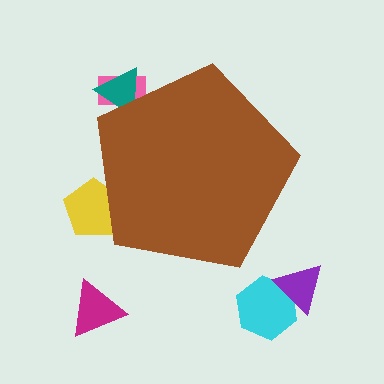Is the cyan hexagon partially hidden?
No, the cyan hexagon is fully visible.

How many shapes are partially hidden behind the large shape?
3 shapes are partially hidden.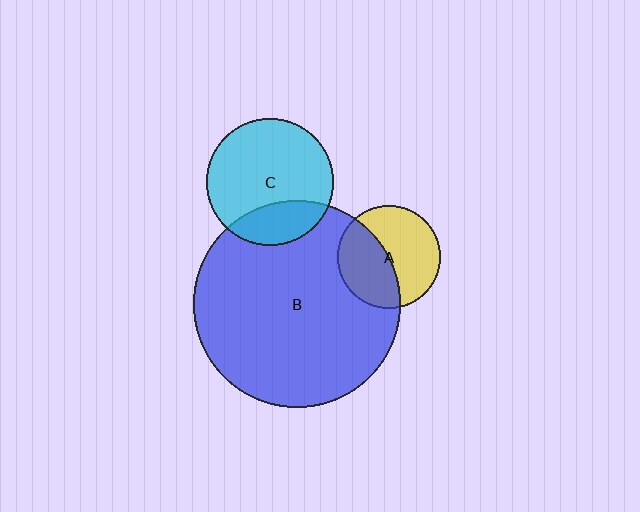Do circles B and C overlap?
Yes.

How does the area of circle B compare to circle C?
Approximately 2.6 times.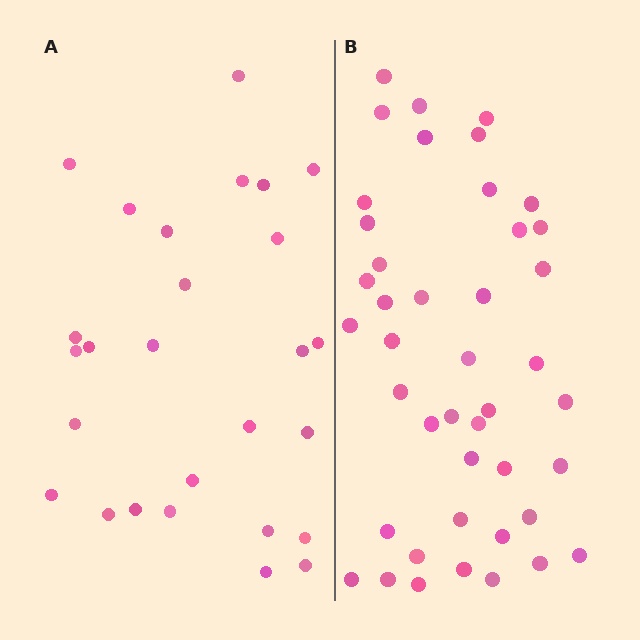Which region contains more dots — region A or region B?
Region B (the right region) has more dots.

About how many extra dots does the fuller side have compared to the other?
Region B has approximately 15 more dots than region A.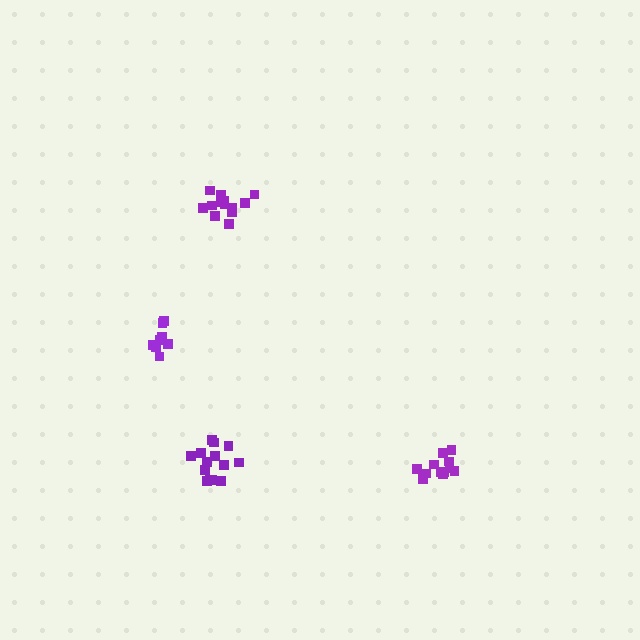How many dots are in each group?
Group 1: 12 dots, Group 2: 13 dots, Group 3: 8 dots, Group 4: 14 dots (47 total).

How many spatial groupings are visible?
There are 4 spatial groupings.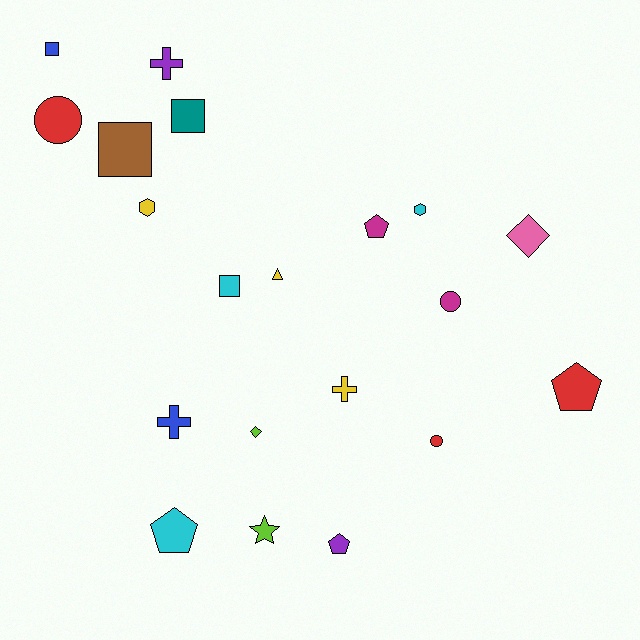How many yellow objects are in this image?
There are 3 yellow objects.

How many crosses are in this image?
There are 3 crosses.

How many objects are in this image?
There are 20 objects.